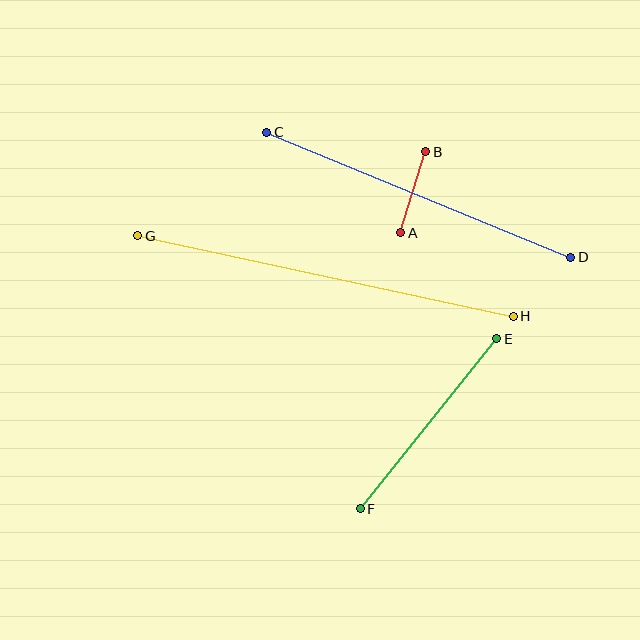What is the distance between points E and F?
The distance is approximately 218 pixels.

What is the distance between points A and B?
The distance is approximately 85 pixels.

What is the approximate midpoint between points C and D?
The midpoint is at approximately (419, 195) pixels.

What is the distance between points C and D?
The distance is approximately 329 pixels.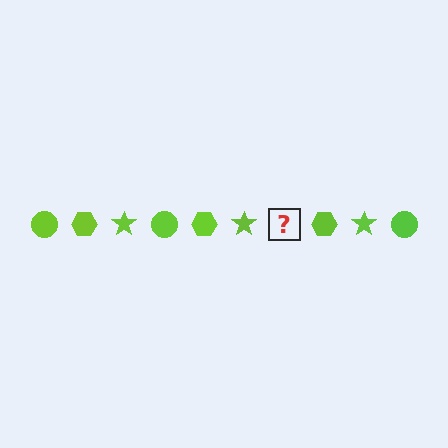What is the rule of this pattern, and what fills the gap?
The rule is that the pattern cycles through circle, hexagon, star shapes in lime. The gap should be filled with a lime circle.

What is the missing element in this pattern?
The missing element is a lime circle.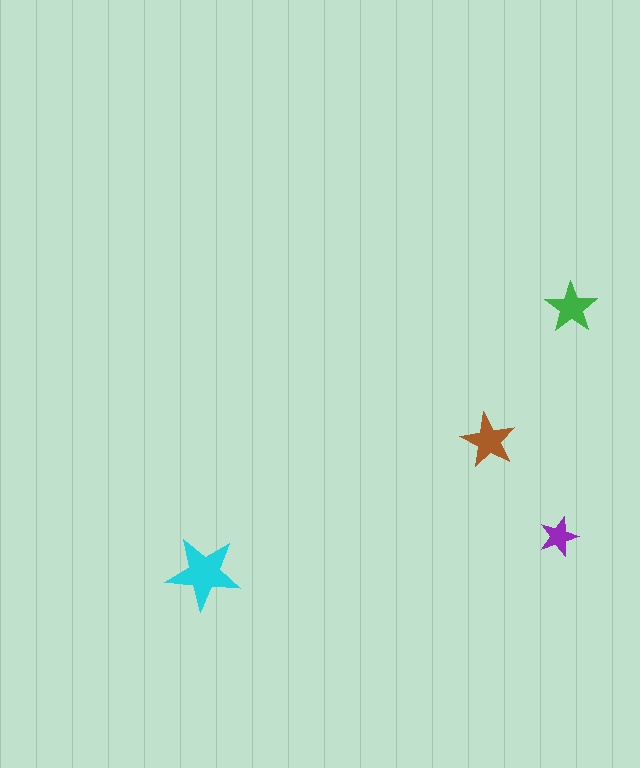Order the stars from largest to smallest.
the cyan one, the brown one, the green one, the purple one.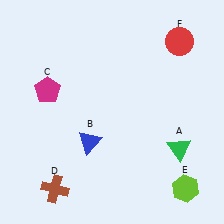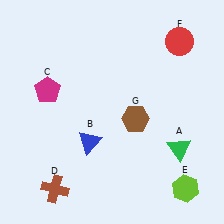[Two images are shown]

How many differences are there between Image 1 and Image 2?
There is 1 difference between the two images.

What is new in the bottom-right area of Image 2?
A brown hexagon (G) was added in the bottom-right area of Image 2.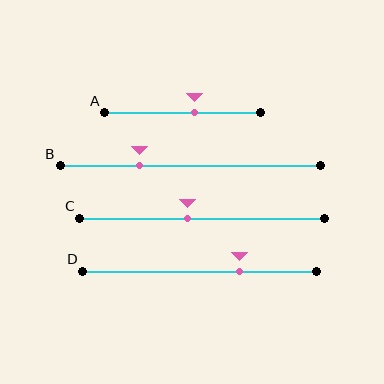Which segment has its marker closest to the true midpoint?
Segment C has its marker closest to the true midpoint.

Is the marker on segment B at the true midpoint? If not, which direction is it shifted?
No, the marker on segment B is shifted to the left by about 19% of the segment length.